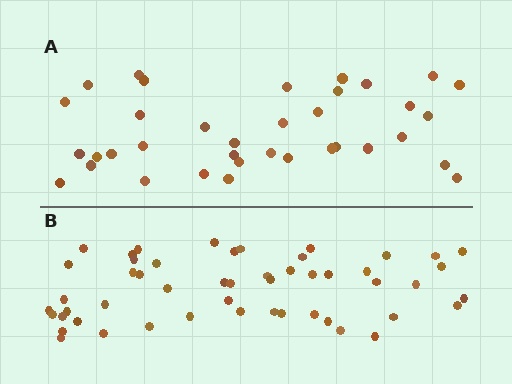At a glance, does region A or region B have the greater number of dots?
Region B (the bottom region) has more dots.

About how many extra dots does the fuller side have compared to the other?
Region B has approximately 15 more dots than region A.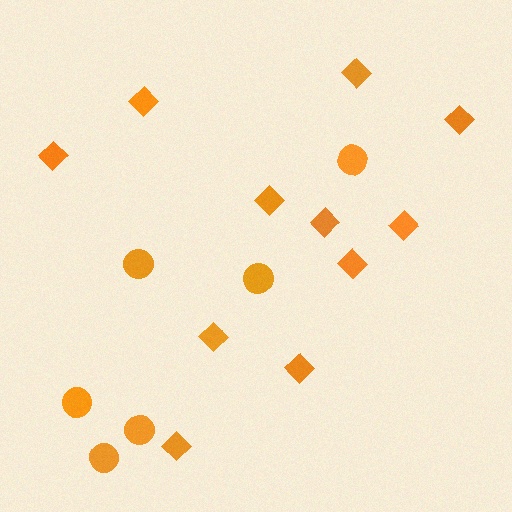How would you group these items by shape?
There are 2 groups: one group of diamonds (11) and one group of circles (6).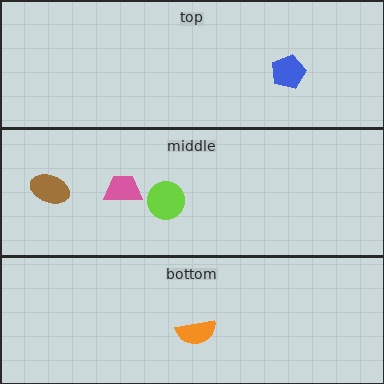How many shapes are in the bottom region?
1.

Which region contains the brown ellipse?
The middle region.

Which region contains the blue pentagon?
The top region.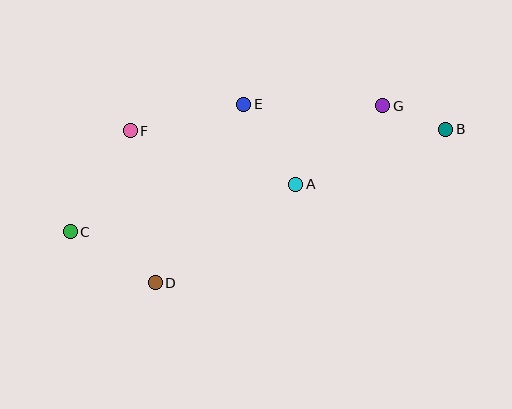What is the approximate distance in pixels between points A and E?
The distance between A and E is approximately 95 pixels.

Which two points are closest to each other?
Points B and G are closest to each other.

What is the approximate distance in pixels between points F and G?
The distance between F and G is approximately 254 pixels.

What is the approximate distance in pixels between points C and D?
The distance between C and D is approximately 99 pixels.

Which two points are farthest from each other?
Points B and C are farthest from each other.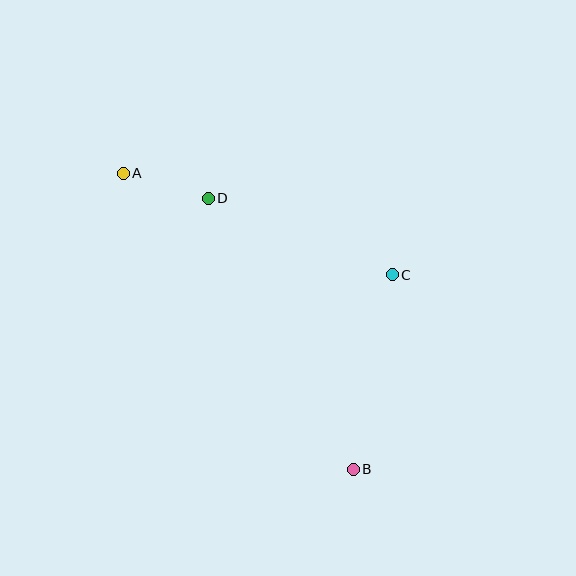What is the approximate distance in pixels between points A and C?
The distance between A and C is approximately 288 pixels.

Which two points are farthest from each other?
Points A and B are farthest from each other.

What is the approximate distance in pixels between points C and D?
The distance between C and D is approximately 199 pixels.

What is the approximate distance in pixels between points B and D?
The distance between B and D is approximately 307 pixels.